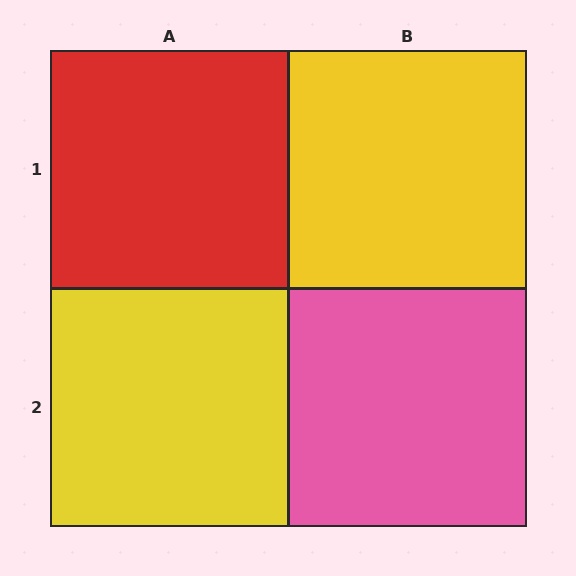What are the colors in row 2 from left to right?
Yellow, pink.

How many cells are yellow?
2 cells are yellow.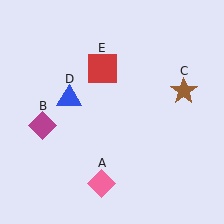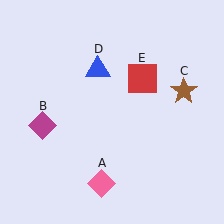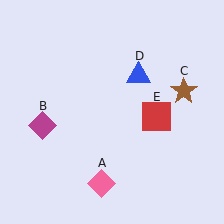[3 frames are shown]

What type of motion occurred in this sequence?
The blue triangle (object D), red square (object E) rotated clockwise around the center of the scene.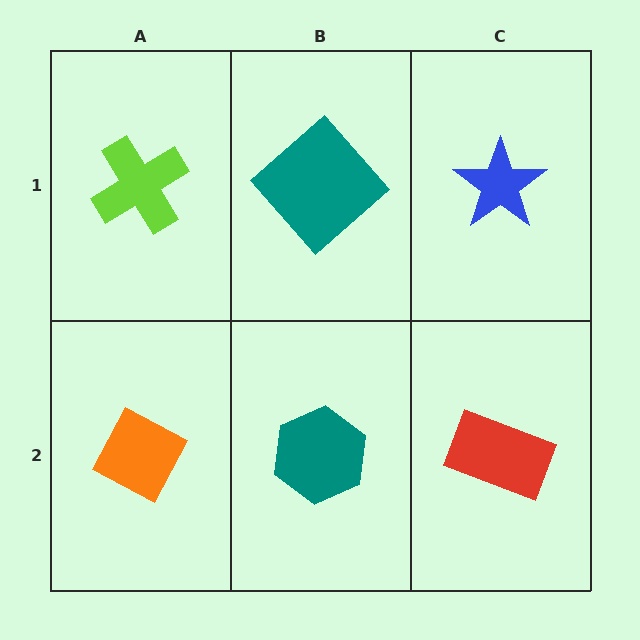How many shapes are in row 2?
3 shapes.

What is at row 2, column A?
An orange diamond.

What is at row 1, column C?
A blue star.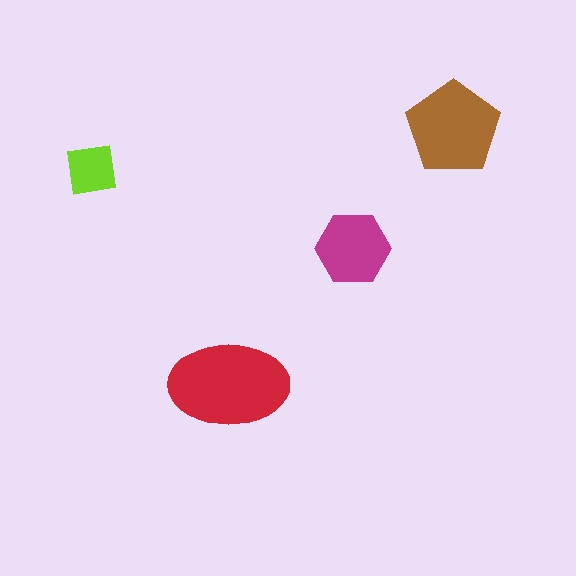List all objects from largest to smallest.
The red ellipse, the brown pentagon, the magenta hexagon, the lime square.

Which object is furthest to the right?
The brown pentagon is rightmost.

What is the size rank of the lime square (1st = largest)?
4th.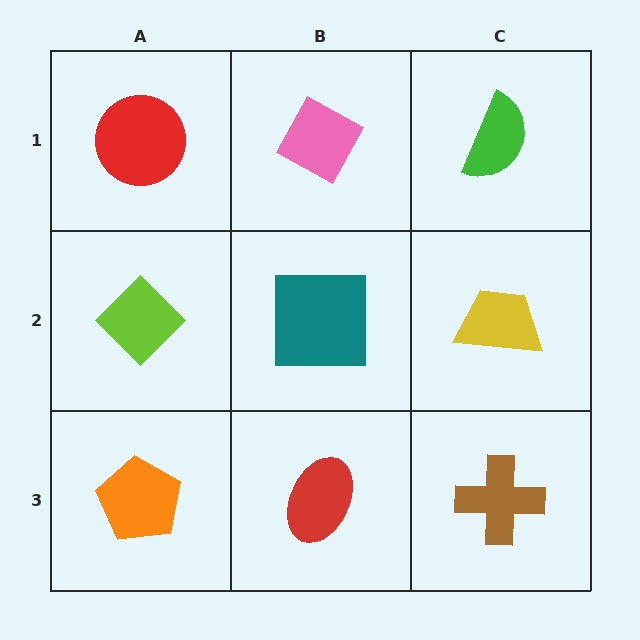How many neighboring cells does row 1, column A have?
2.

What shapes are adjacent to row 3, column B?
A teal square (row 2, column B), an orange pentagon (row 3, column A), a brown cross (row 3, column C).